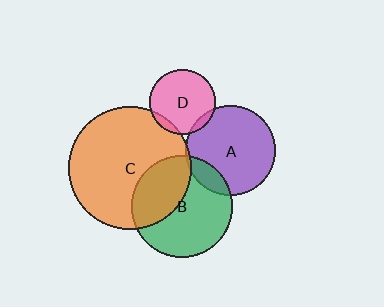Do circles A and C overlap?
Yes.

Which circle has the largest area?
Circle C (orange).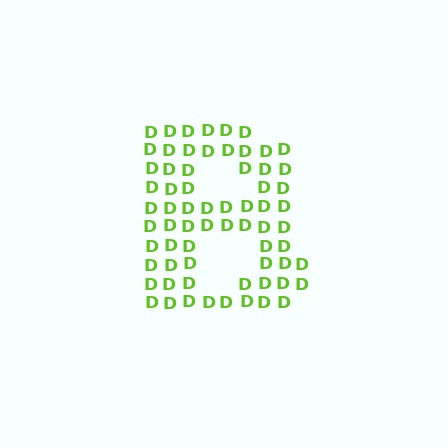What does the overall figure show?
The overall figure shows the letter B.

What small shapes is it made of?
It is made of small letter D's.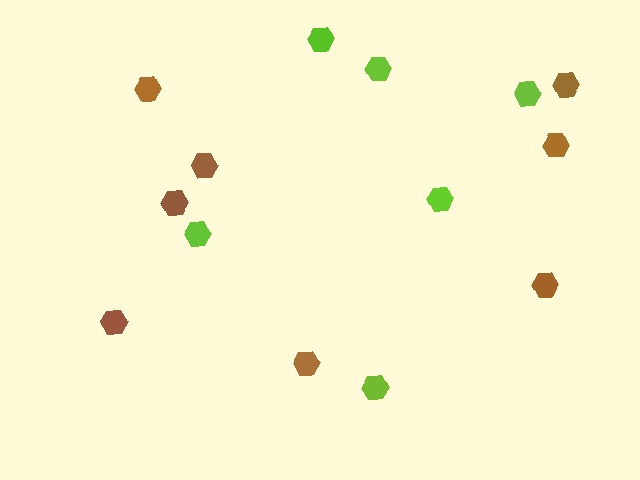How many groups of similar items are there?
There are 2 groups: one group of lime hexagons (6) and one group of brown hexagons (8).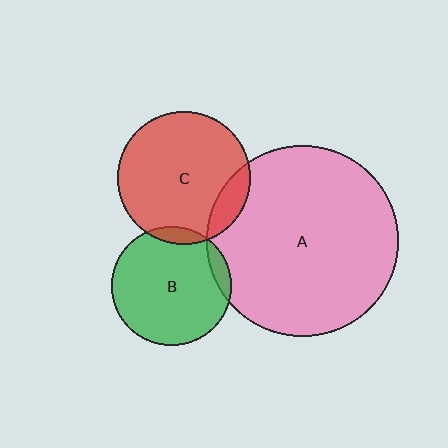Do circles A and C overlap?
Yes.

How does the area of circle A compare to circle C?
Approximately 2.1 times.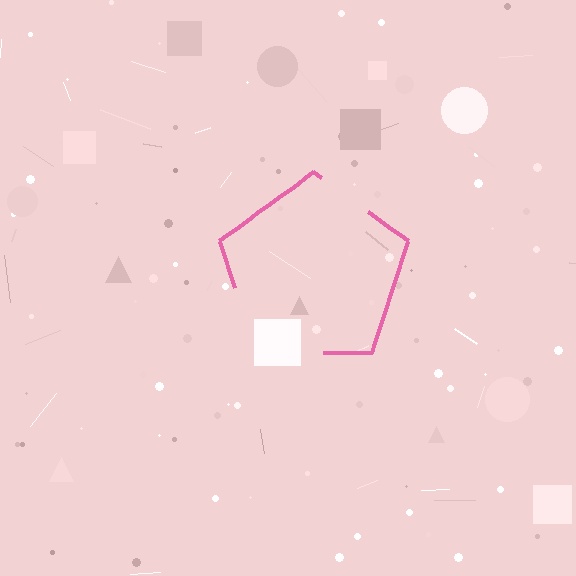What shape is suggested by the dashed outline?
The dashed outline suggests a pentagon.